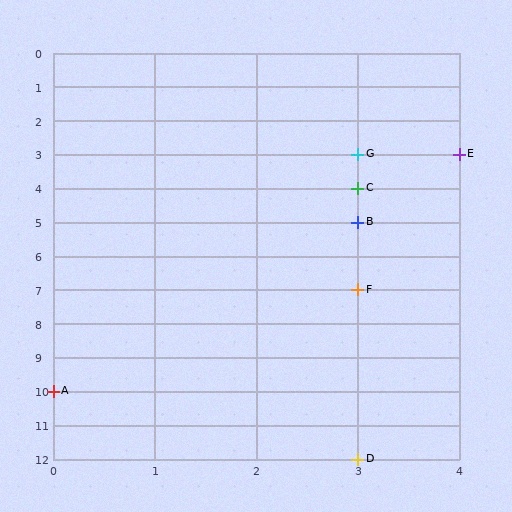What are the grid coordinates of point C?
Point C is at grid coordinates (3, 4).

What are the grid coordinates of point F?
Point F is at grid coordinates (3, 7).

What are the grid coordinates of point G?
Point G is at grid coordinates (3, 3).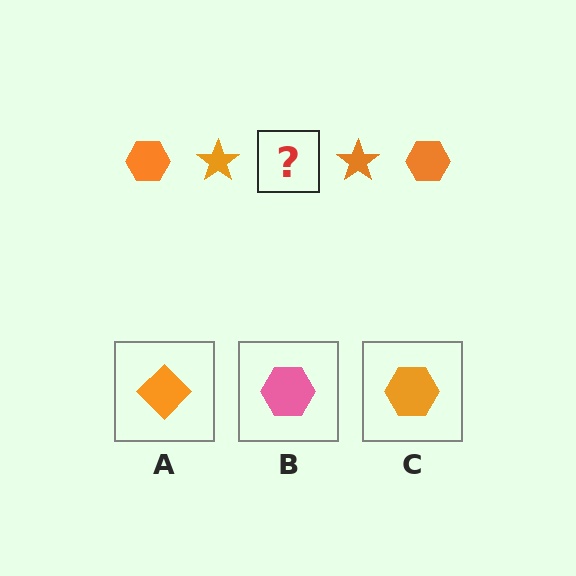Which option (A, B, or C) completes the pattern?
C.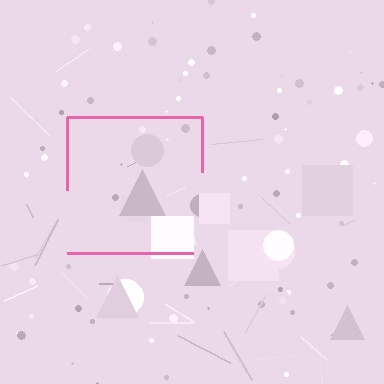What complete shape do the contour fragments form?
The contour fragments form a square.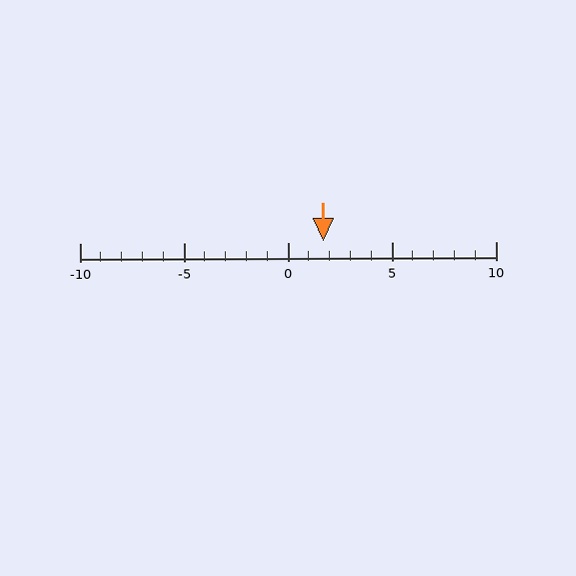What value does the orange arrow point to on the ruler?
The orange arrow points to approximately 2.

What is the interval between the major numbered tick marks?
The major tick marks are spaced 5 units apart.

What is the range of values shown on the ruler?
The ruler shows values from -10 to 10.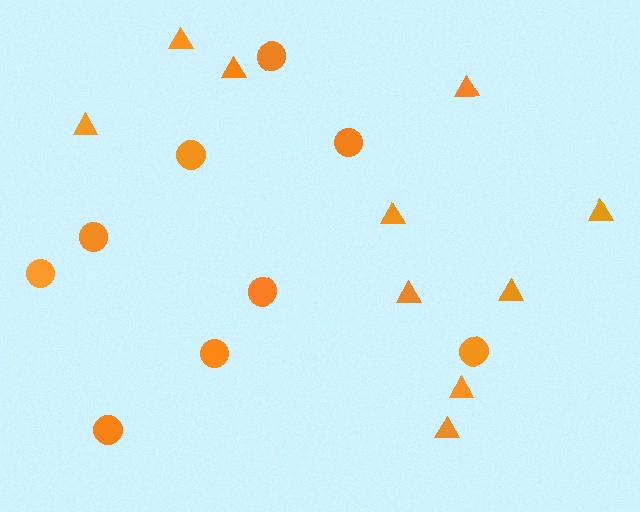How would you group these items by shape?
There are 2 groups: one group of circles (9) and one group of triangles (10).